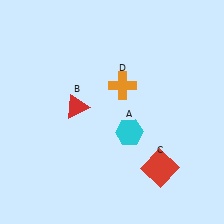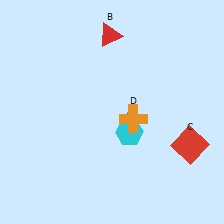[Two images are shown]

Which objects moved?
The objects that moved are: the red triangle (B), the red square (C), the orange cross (D).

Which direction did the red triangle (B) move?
The red triangle (B) moved up.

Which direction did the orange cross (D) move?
The orange cross (D) moved down.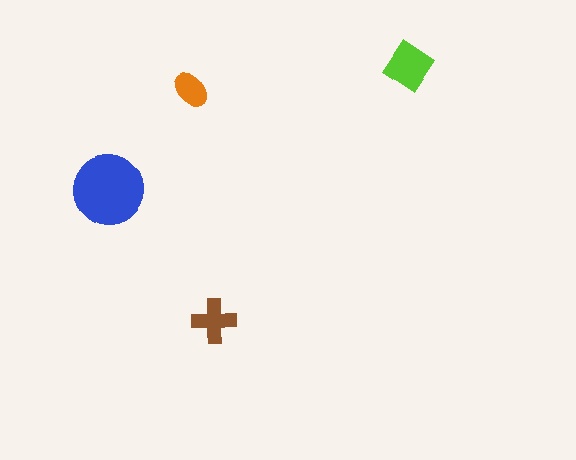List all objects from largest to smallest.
The blue circle, the lime diamond, the brown cross, the orange ellipse.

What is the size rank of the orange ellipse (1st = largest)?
4th.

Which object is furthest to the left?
The blue circle is leftmost.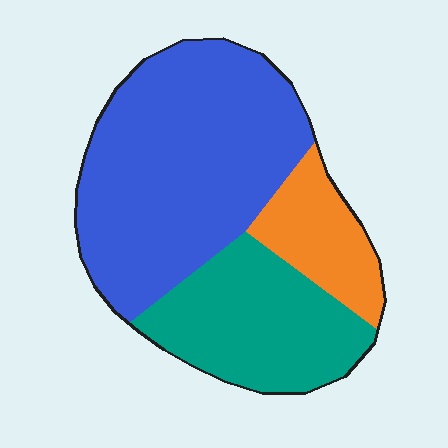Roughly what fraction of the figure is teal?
Teal covers around 30% of the figure.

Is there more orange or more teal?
Teal.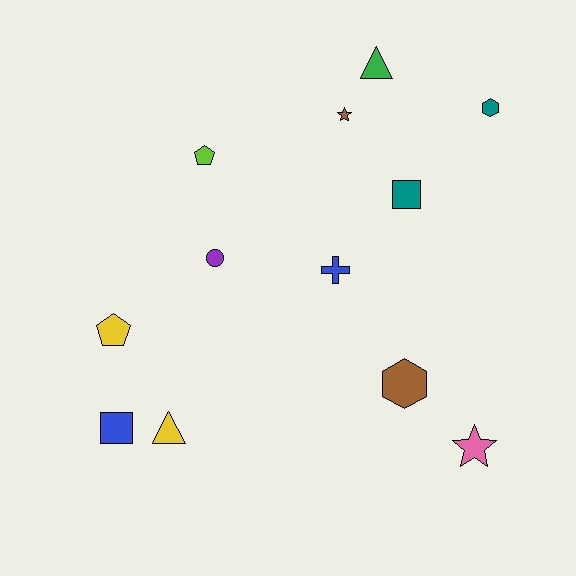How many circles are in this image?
There is 1 circle.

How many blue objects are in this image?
There are 2 blue objects.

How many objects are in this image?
There are 12 objects.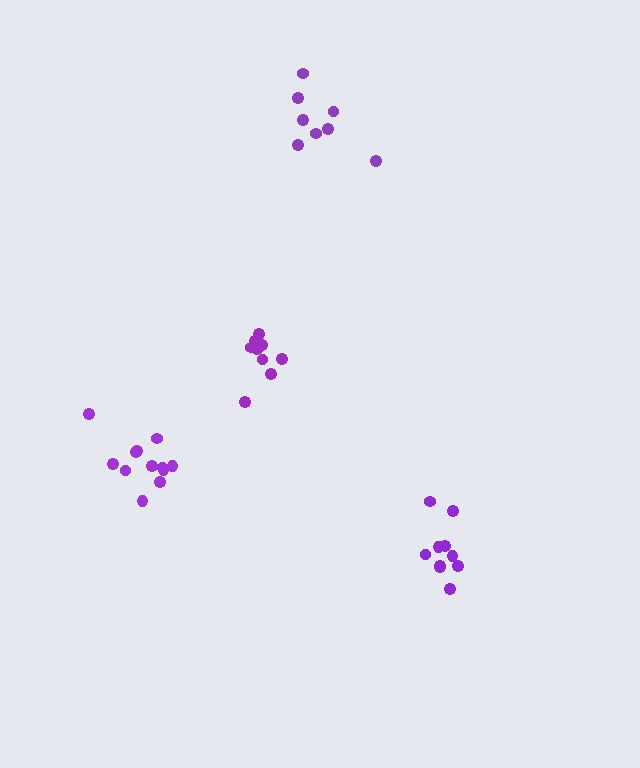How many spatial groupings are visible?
There are 4 spatial groupings.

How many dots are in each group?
Group 1: 12 dots, Group 2: 9 dots, Group 3: 8 dots, Group 4: 10 dots (39 total).